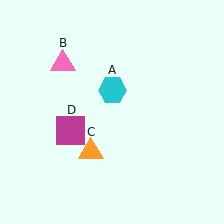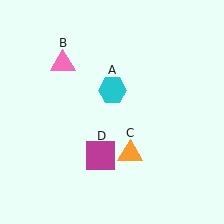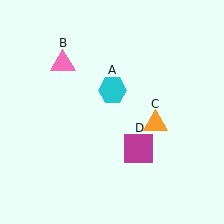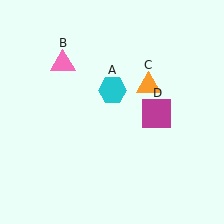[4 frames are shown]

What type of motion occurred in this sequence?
The orange triangle (object C), magenta square (object D) rotated counterclockwise around the center of the scene.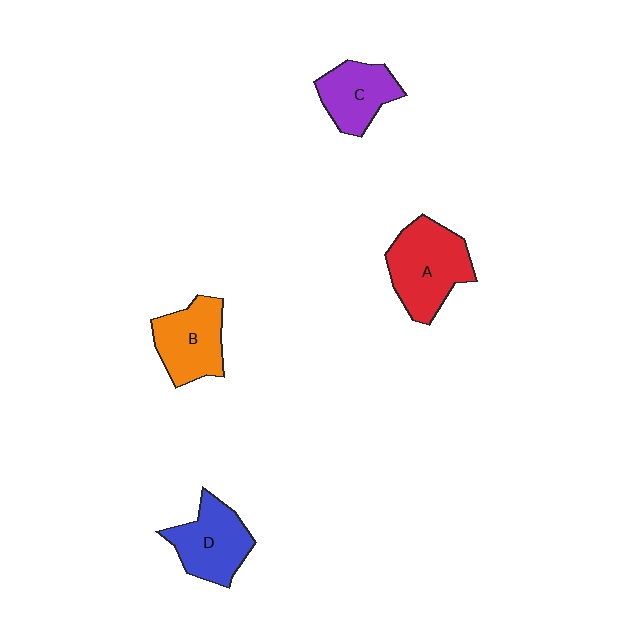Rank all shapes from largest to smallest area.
From largest to smallest: A (red), D (blue), B (orange), C (purple).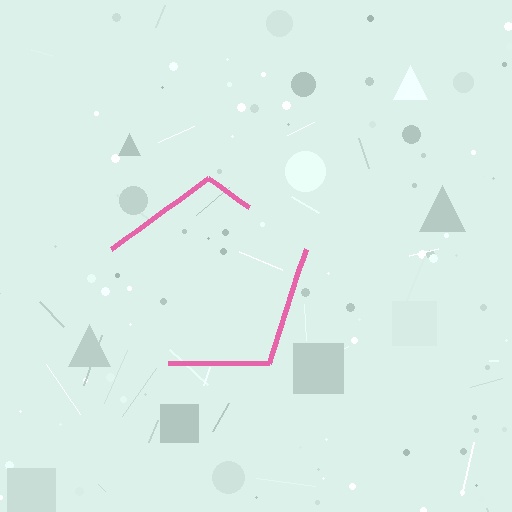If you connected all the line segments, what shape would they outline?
They would outline a pentagon.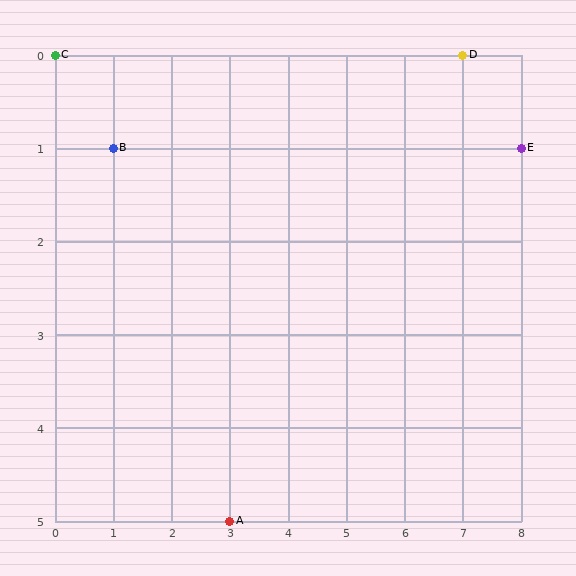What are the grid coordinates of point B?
Point B is at grid coordinates (1, 1).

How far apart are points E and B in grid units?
Points E and B are 7 columns apart.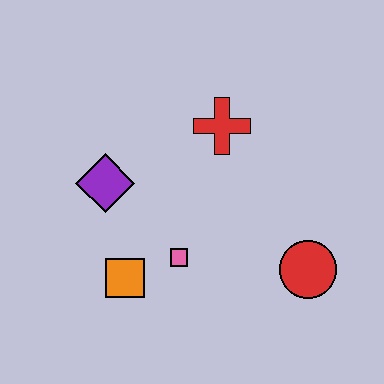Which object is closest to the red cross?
The purple diamond is closest to the red cross.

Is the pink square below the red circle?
No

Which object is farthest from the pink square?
The red cross is farthest from the pink square.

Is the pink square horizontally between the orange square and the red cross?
Yes